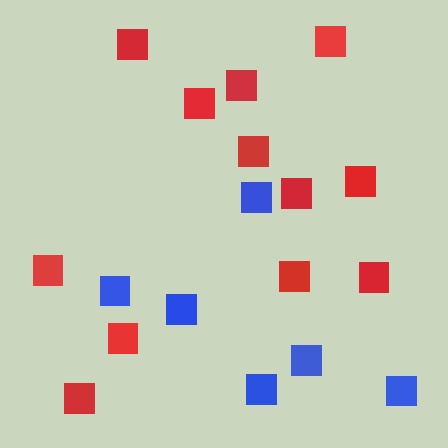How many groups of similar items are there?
There are 2 groups: one group of blue squares (6) and one group of red squares (12).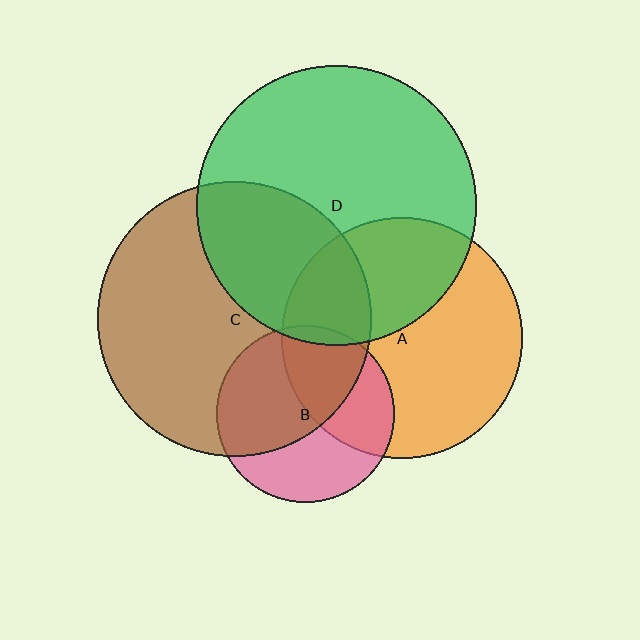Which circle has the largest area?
Circle D (green).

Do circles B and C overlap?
Yes.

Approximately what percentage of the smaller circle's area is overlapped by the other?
Approximately 55%.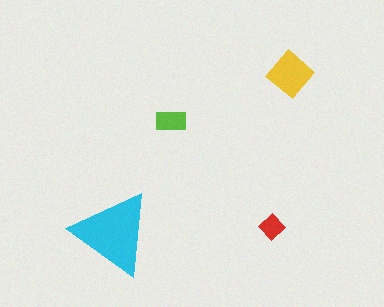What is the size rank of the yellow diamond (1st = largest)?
2nd.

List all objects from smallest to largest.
The red diamond, the lime rectangle, the yellow diamond, the cyan triangle.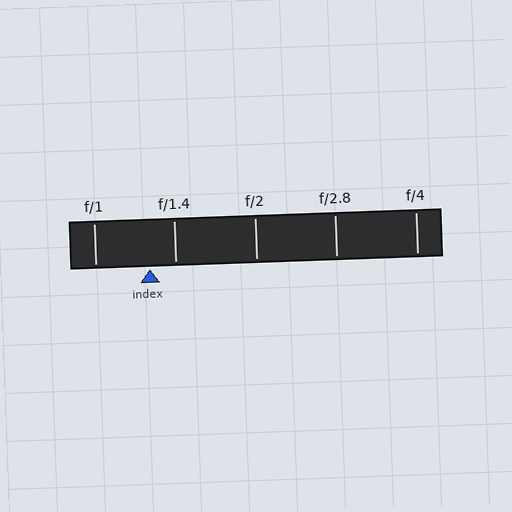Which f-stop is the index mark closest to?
The index mark is closest to f/1.4.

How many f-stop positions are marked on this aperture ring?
There are 5 f-stop positions marked.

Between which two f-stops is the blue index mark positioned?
The index mark is between f/1 and f/1.4.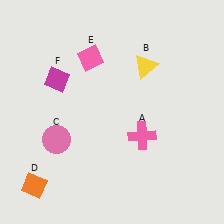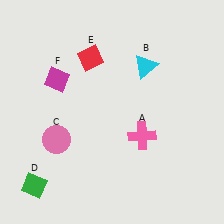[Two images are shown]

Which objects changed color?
B changed from yellow to cyan. D changed from orange to green. E changed from pink to red.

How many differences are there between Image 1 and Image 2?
There are 3 differences between the two images.